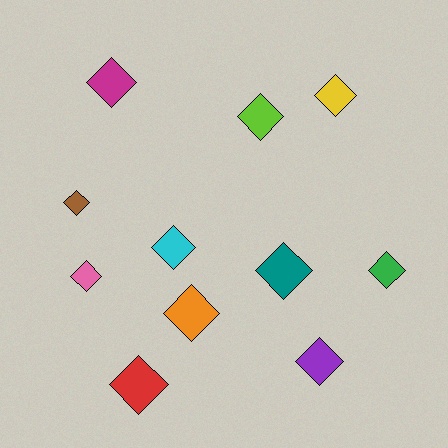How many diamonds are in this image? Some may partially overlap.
There are 11 diamonds.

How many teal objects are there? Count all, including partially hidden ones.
There is 1 teal object.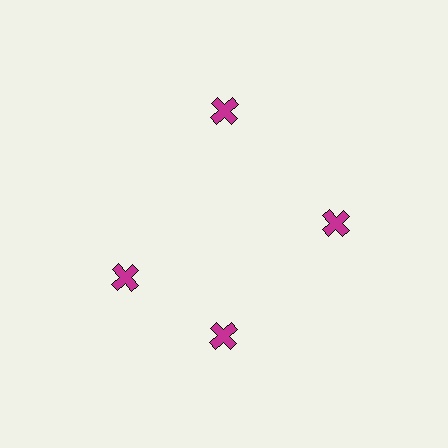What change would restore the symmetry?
The symmetry would be restored by rotating it back into even spacing with its neighbors so that all 4 crosses sit at equal angles and equal distance from the center.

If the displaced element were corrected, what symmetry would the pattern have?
It would have 4-fold rotational symmetry — the pattern would map onto itself every 90 degrees.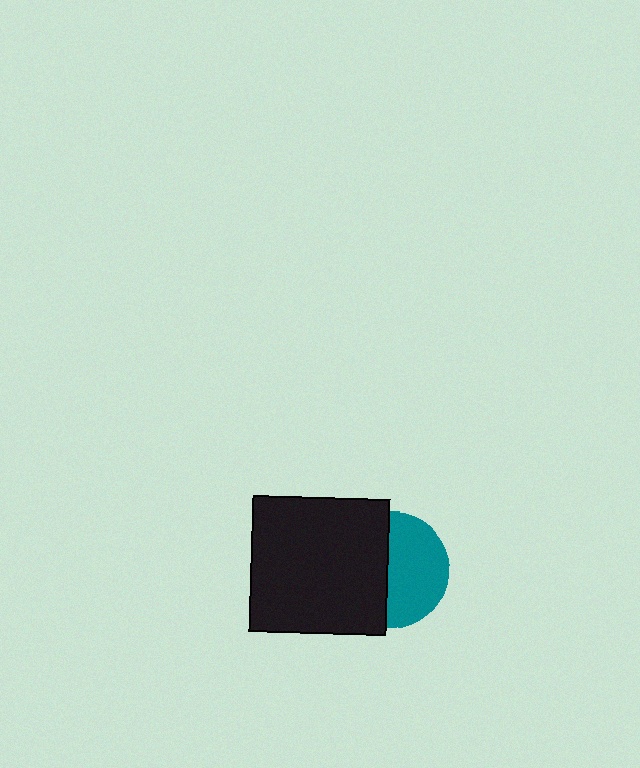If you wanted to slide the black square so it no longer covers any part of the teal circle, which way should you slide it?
Slide it left — that is the most direct way to separate the two shapes.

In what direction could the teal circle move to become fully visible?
The teal circle could move right. That would shift it out from behind the black square entirely.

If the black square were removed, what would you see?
You would see the complete teal circle.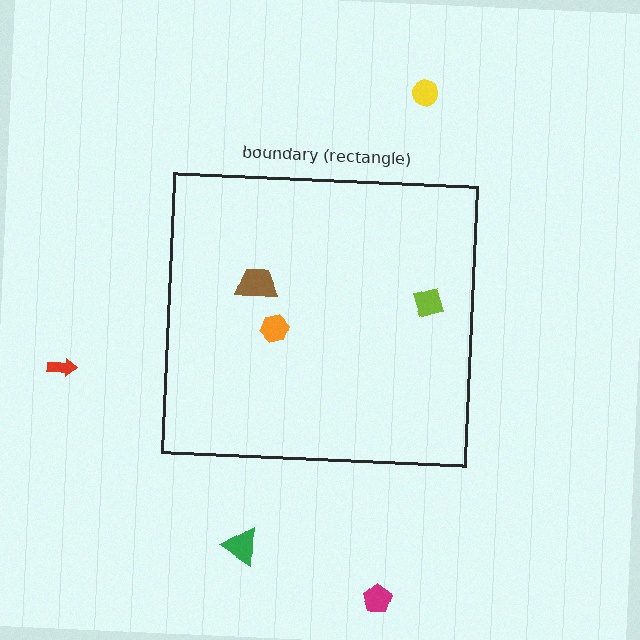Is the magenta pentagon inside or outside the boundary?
Outside.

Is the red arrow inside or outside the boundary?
Outside.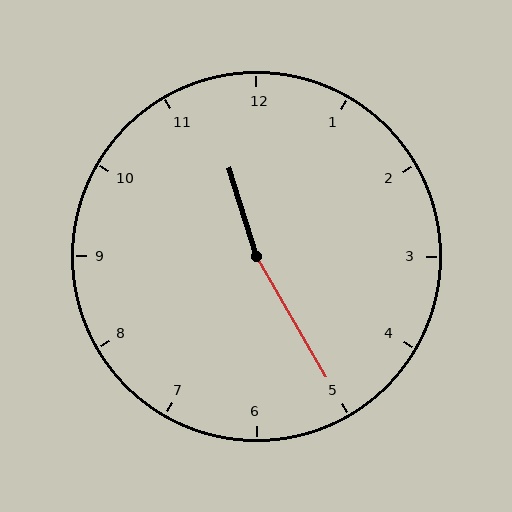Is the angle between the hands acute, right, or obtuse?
It is obtuse.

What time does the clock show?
11:25.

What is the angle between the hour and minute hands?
Approximately 168 degrees.